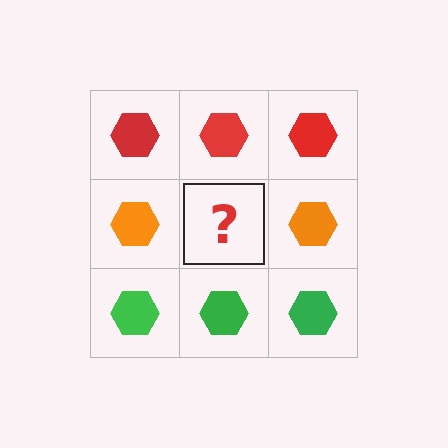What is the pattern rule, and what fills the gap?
The rule is that each row has a consistent color. The gap should be filled with an orange hexagon.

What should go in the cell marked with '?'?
The missing cell should contain an orange hexagon.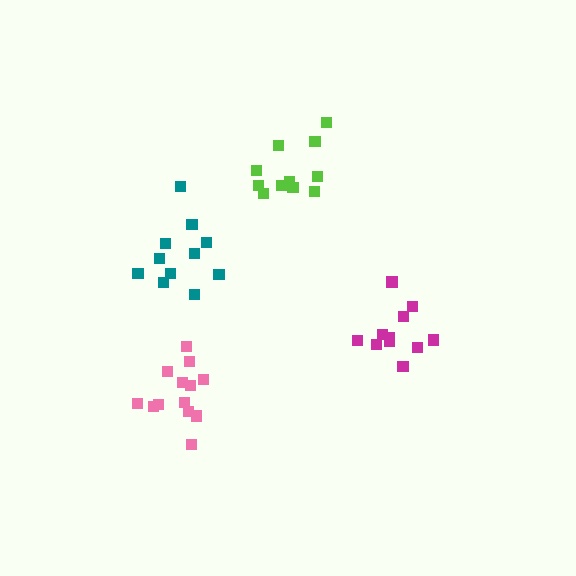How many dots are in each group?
Group 1: 13 dots, Group 2: 11 dots, Group 3: 11 dots, Group 4: 11 dots (46 total).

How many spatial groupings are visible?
There are 4 spatial groupings.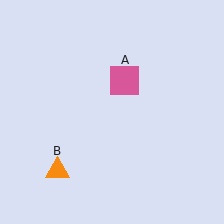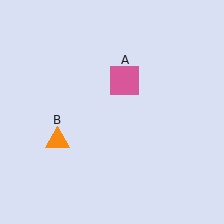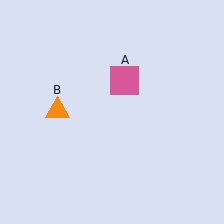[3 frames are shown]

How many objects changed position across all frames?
1 object changed position: orange triangle (object B).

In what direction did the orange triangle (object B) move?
The orange triangle (object B) moved up.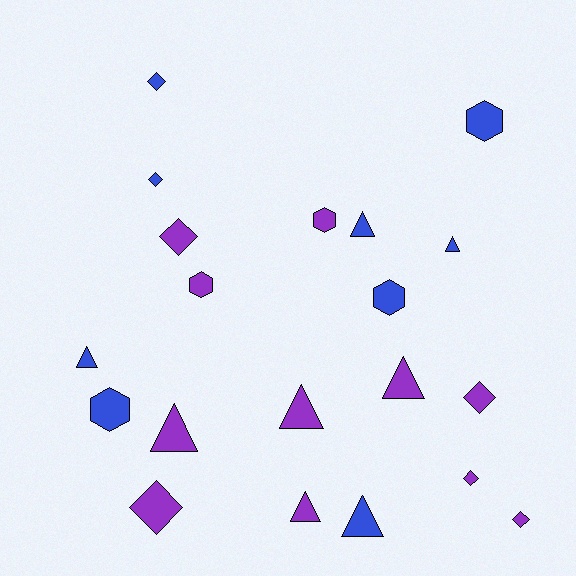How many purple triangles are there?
There are 4 purple triangles.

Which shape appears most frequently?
Triangle, with 8 objects.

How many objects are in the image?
There are 20 objects.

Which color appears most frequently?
Purple, with 11 objects.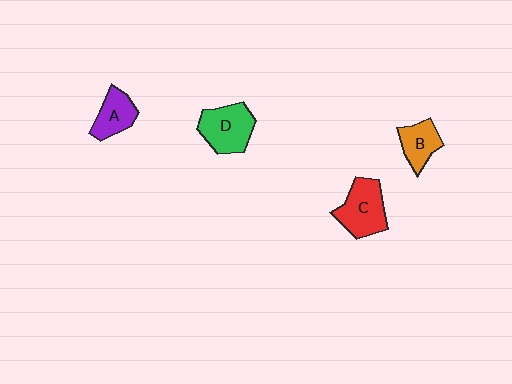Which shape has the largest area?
Shape C (red).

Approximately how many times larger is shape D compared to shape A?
Approximately 1.4 times.